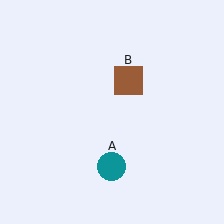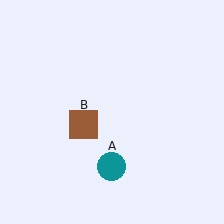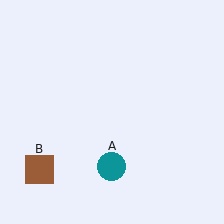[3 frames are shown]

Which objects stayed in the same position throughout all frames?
Teal circle (object A) remained stationary.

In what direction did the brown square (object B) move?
The brown square (object B) moved down and to the left.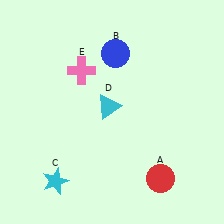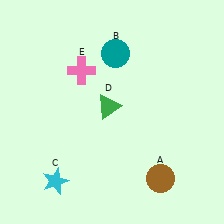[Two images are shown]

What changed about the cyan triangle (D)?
In Image 1, D is cyan. In Image 2, it changed to green.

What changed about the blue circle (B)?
In Image 1, B is blue. In Image 2, it changed to teal.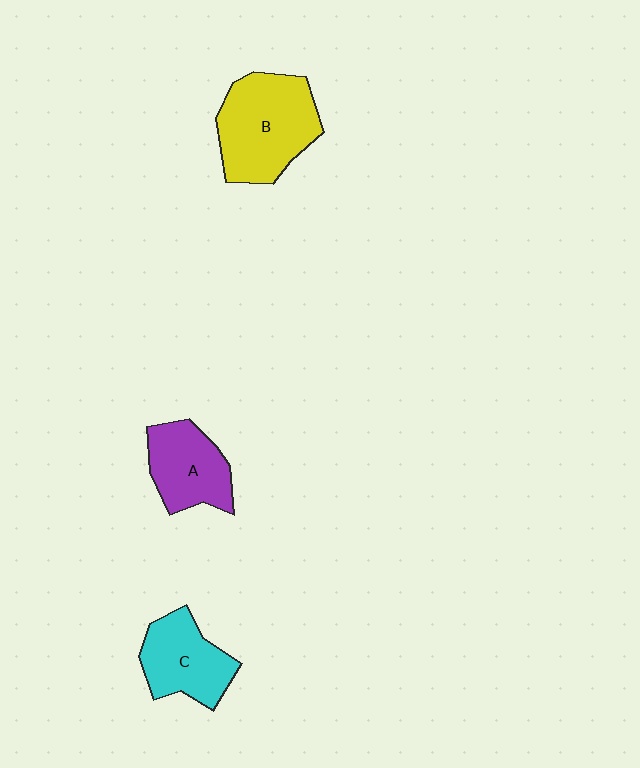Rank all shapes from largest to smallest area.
From largest to smallest: B (yellow), C (cyan), A (purple).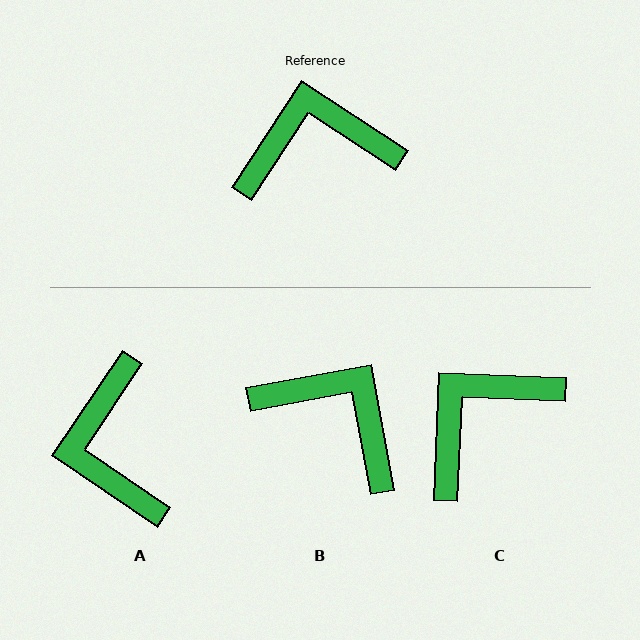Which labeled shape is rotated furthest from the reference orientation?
A, about 89 degrees away.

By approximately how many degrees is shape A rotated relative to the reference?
Approximately 89 degrees counter-clockwise.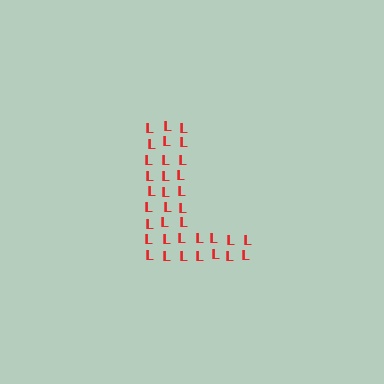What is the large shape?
The large shape is the letter L.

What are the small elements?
The small elements are letter L's.